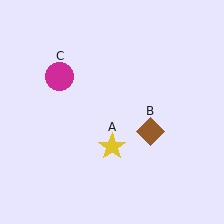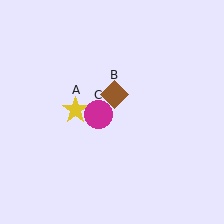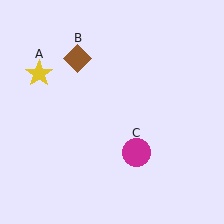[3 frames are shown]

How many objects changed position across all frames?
3 objects changed position: yellow star (object A), brown diamond (object B), magenta circle (object C).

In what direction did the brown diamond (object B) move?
The brown diamond (object B) moved up and to the left.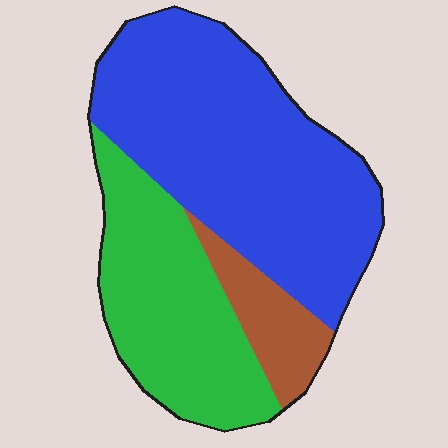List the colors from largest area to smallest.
From largest to smallest: blue, green, brown.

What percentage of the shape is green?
Green covers 33% of the shape.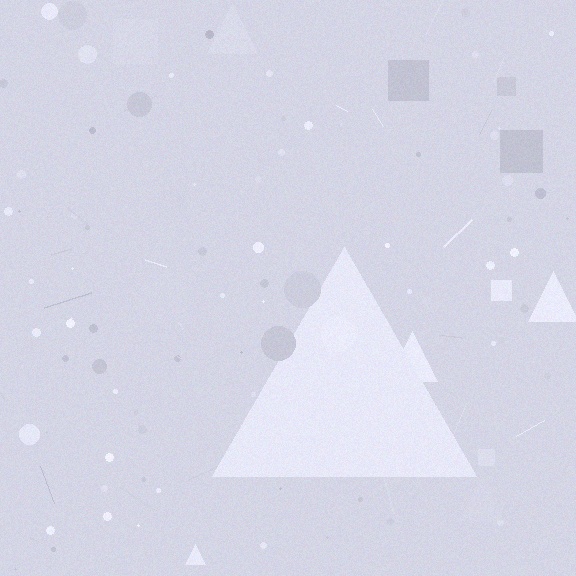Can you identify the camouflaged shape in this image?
The camouflaged shape is a triangle.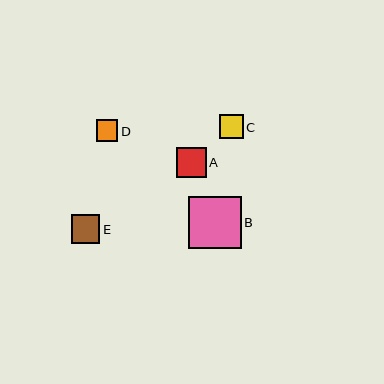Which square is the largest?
Square B is the largest with a size of approximately 52 pixels.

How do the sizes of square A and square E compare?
Square A and square E are approximately the same size.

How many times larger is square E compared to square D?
Square E is approximately 1.3 times the size of square D.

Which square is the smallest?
Square D is the smallest with a size of approximately 22 pixels.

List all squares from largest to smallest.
From largest to smallest: B, A, E, C, D.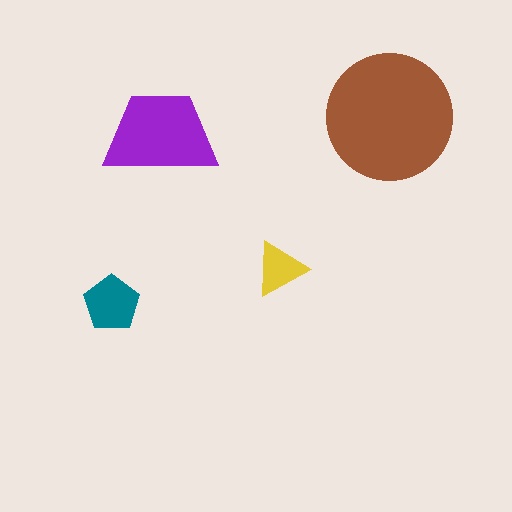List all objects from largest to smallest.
The brown circle, the purple trapezoid, the teal pentagon, the yellow triangle.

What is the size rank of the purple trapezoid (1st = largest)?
2nd.